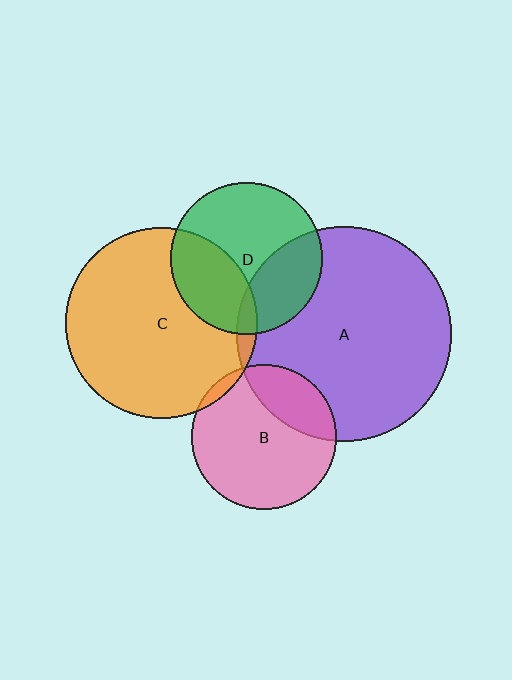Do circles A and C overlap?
Yes.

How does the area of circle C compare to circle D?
Approximately 1.6 times.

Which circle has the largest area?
Circle A (purple).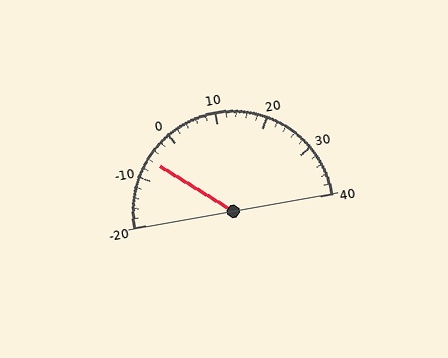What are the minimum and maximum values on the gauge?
The gauge ranges from -20 to 40.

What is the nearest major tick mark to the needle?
The nearest major tick mark is -10.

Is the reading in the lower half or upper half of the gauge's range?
The reading is in the lower half of the range (-20 to 40).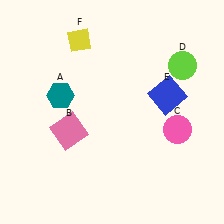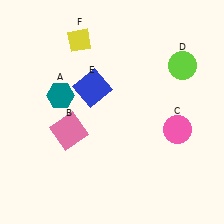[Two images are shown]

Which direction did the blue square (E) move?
The blue square (E) moved left.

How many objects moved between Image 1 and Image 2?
1 object moved between the two images.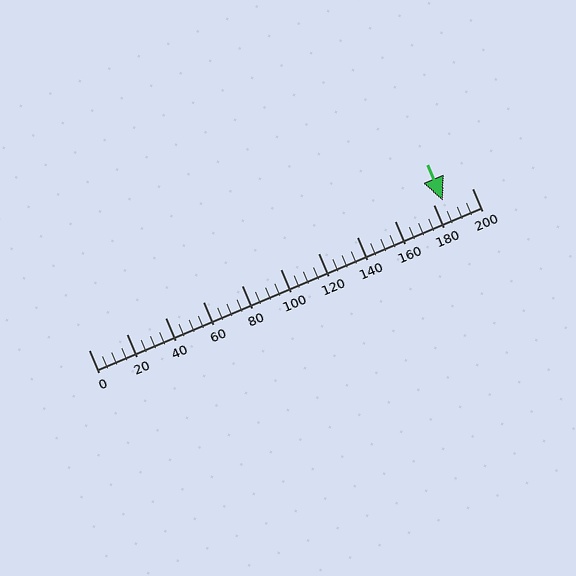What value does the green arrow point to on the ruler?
The green arrow points to approximately 185.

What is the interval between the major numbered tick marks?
The major tick marks are spaced 20 units apart.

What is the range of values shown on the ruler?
The ruler shows values from 0 to 200.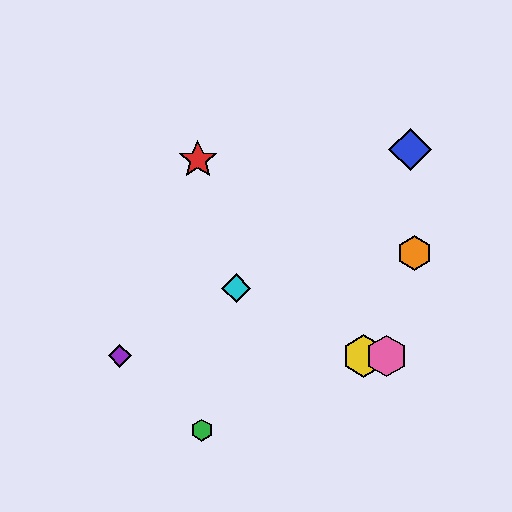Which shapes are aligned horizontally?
The yellow hexagon, the purple diamond, the pink hexagon are aligned horizontally.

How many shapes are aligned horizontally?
3 shapes (the yellow hexagon, the purple diamond, the pink hexagon) are aligned horizontally.